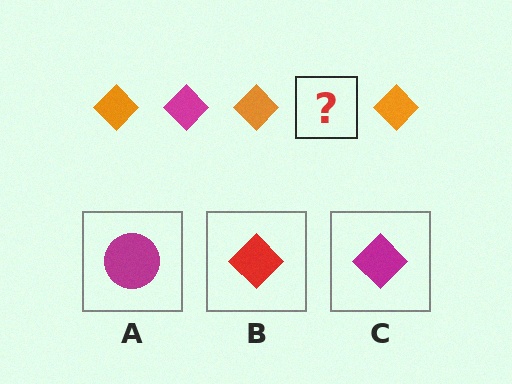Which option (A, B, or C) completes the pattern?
C.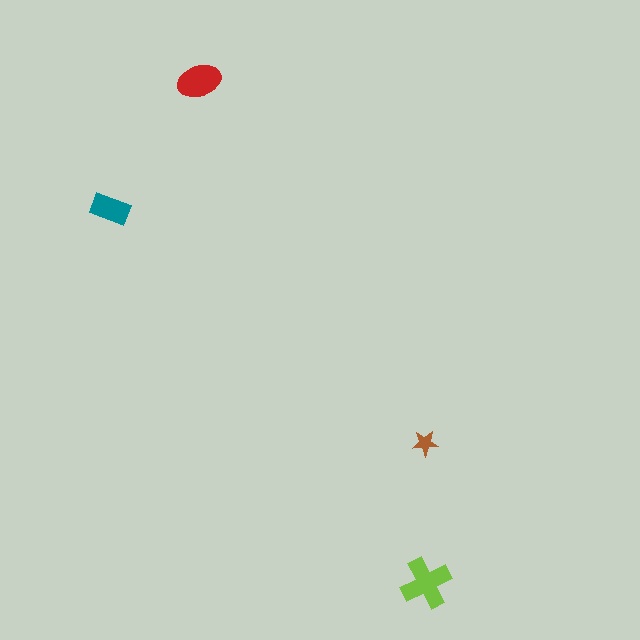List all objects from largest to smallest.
The lime cross, the red ellipse, the teal rectangle, the brown star.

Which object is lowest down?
The lime cross is bottommost.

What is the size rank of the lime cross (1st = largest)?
1st.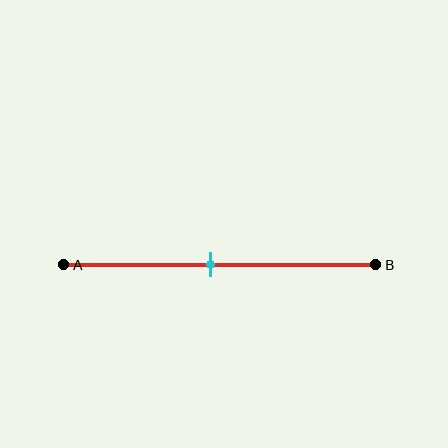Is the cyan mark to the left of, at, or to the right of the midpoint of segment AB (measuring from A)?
The cyan mark is approximately at the midpoint of segment AB.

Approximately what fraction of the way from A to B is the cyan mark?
The cyan mark is approximately 45% of the way from A to B.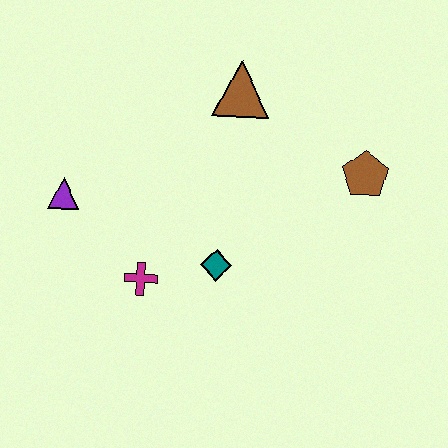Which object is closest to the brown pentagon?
The brown triangle is closest to the brown pentagon.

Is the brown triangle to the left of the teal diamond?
No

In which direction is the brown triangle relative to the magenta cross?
The brown triangle is above the magenta cross.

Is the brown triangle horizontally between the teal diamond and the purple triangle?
No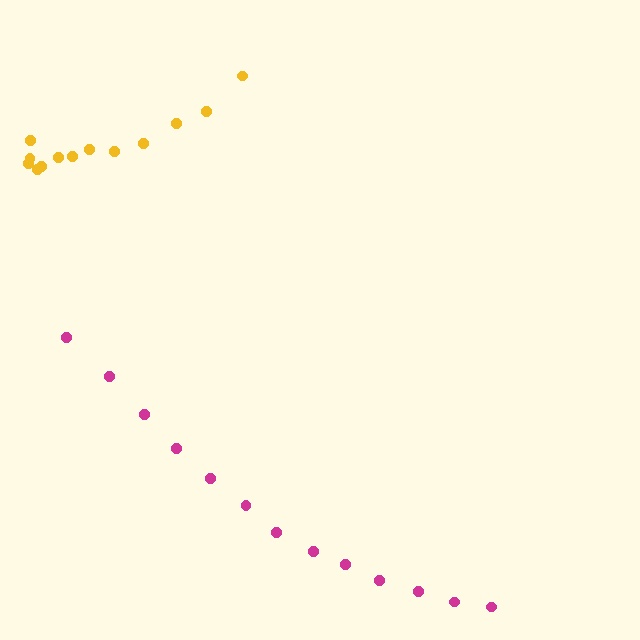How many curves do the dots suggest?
There are 2 distinct paths.